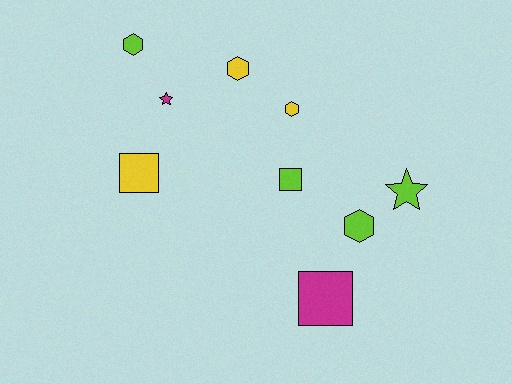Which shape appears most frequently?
Hexagon, with 4 objects.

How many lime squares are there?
There is 1 lime square.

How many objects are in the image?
There are 9 objects.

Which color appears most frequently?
Lime, with 4 objects.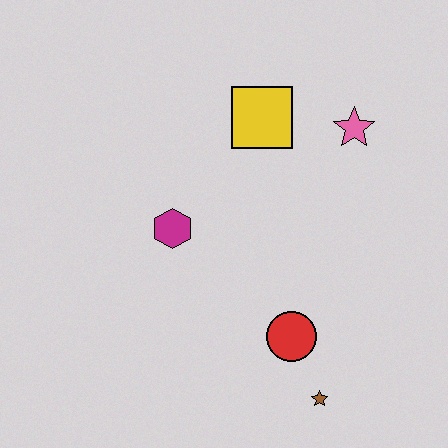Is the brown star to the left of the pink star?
Yes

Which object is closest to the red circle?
The brown star is closest to the red circle.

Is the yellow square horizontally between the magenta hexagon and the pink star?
Yes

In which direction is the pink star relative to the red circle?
The pink star is above the red circle.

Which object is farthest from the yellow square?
The brown star is farthest from the yellow square.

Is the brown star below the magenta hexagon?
Yes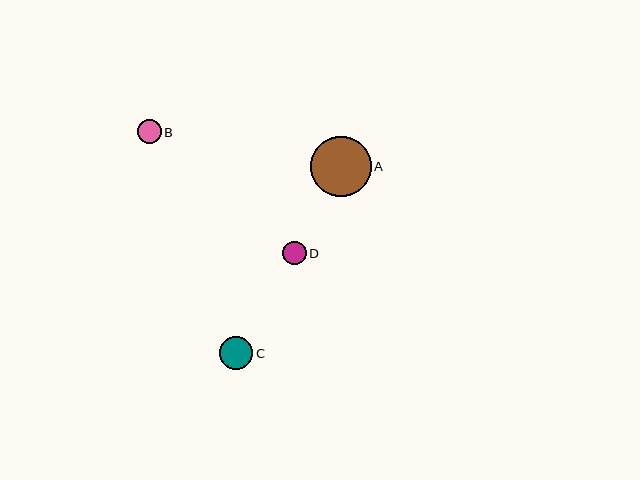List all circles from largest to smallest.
From largest to smallest: A, C, B, D.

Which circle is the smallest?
Circle D is the smallest with a size of approximately 24 pixels.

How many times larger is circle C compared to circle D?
Circle C is approximately 1.4 times the size of circle D.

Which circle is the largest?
Circle A is the largest with a size of approximately 60 pixels.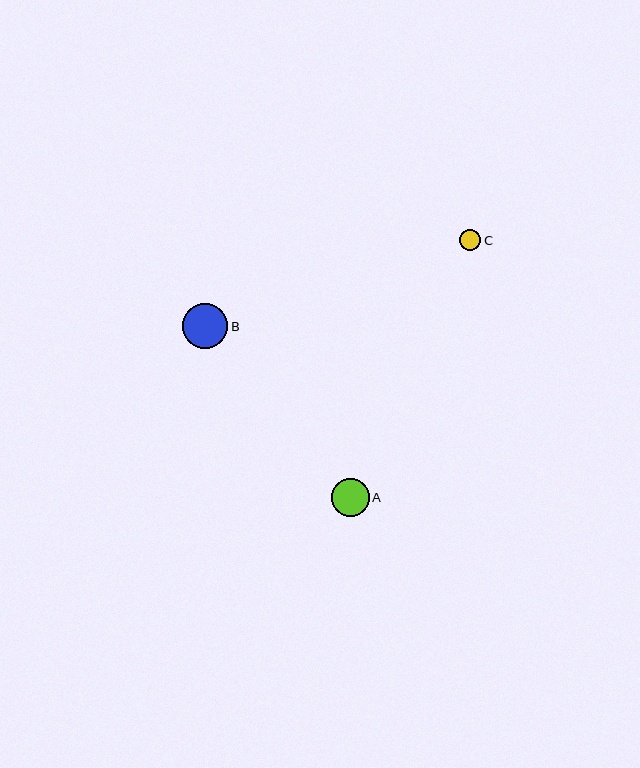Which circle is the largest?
Circle B is the largest with a size of approximately 45 pixels.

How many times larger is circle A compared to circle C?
Circle A is approximately 1.8 times the size of circle C.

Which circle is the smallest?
Circle C is the smallest with a size of approximately 21 pixels.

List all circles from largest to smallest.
From largest to smallest: B, A, C.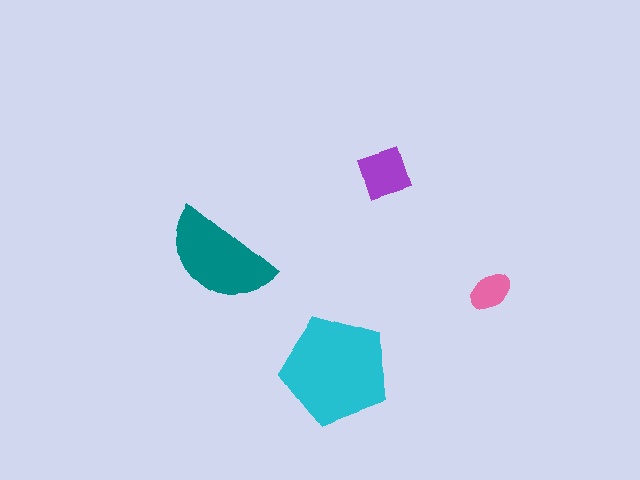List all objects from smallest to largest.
The pink ellipse, the purple square, the teal semicircle, the cyan pentagon.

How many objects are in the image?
There are 4 objects in the image.